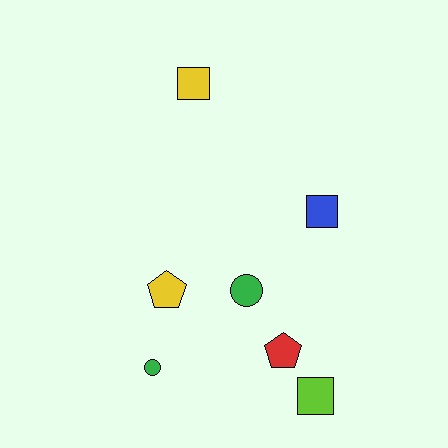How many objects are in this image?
There are 7 objects.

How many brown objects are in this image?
There are no brown objects.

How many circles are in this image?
There are 2 circles.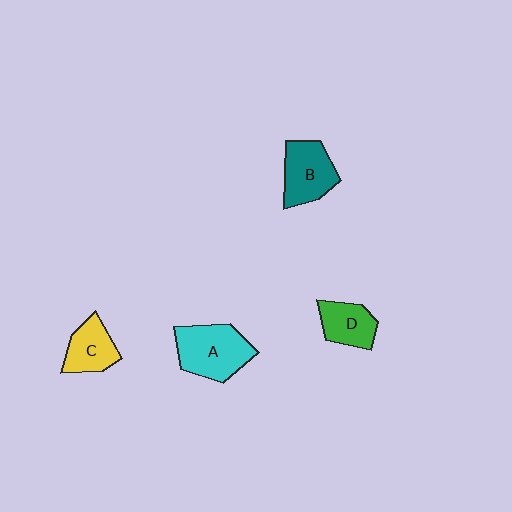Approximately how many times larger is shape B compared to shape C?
Approximately 1.3 times.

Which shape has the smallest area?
Shape D (green).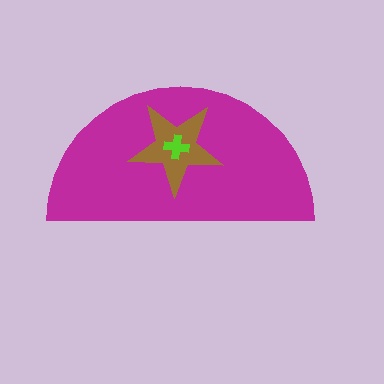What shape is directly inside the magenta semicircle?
The brown star.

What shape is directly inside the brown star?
The lime cross.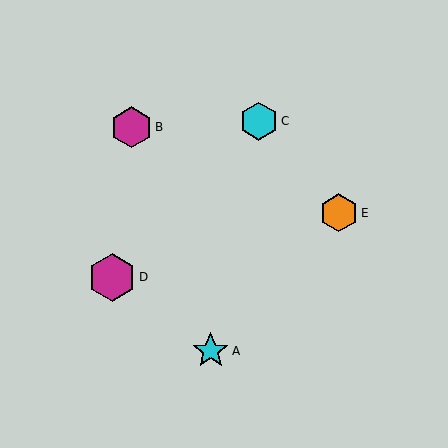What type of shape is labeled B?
Shape B is a magenta hexagon.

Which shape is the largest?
The magenta hexagon (labeled D) is the largest.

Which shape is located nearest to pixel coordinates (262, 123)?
The cyan hexagon (labeled C) at (259, 121) is nearest to that location.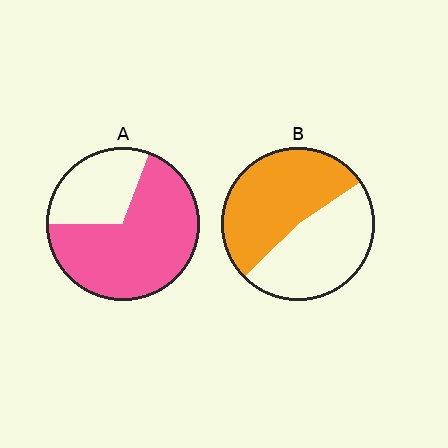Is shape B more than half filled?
Roughly half.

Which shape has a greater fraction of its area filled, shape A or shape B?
Shape A.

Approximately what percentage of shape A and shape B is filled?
A is approximately 70% and B is approximately 55%.